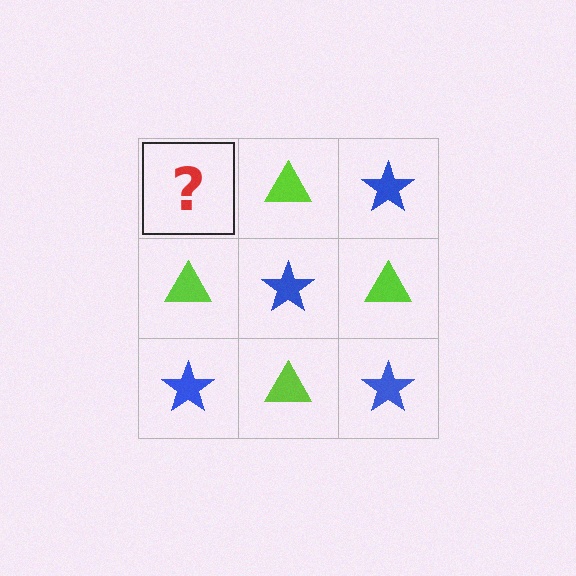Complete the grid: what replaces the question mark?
The question mark should be replaced with a blue star.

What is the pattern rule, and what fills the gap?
The rule is that it alternates blue star and lime triangle in a checkerboard pattern. The gap should be filled with a blue star.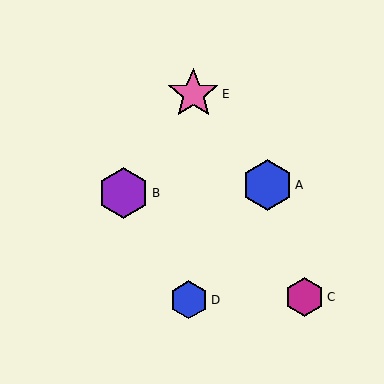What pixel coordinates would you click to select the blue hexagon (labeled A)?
Click at (267, 185) to select the blue hexagon A.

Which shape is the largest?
The pink star (labeled E) is the largest.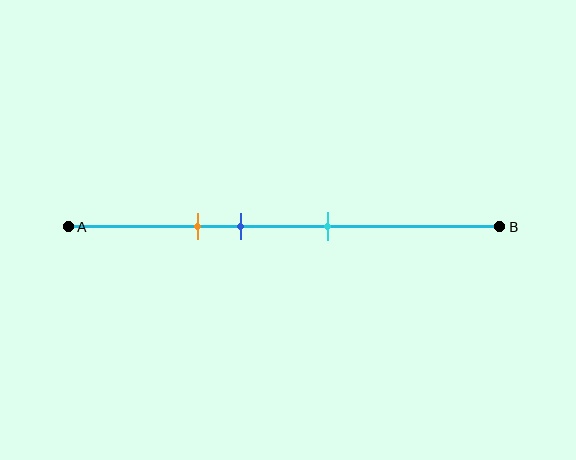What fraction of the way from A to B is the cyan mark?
The cyan mark is approximately 60% (0.6) of the way from A to B.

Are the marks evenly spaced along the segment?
Yes, the marks are approximately evenly spaced.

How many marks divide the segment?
There are 3 marks dividing the segment.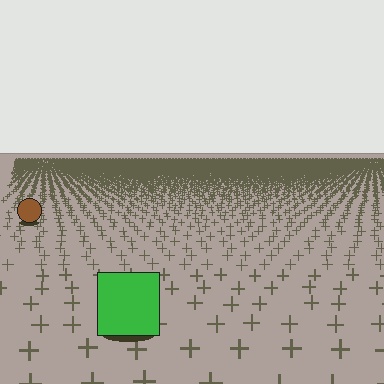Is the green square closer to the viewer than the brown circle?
Yes. The green square is closer — you can tell from the texture gradient: the ground texture is coarser near it.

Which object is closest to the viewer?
The green square is closest. The texture marks near it are larger and more spread out.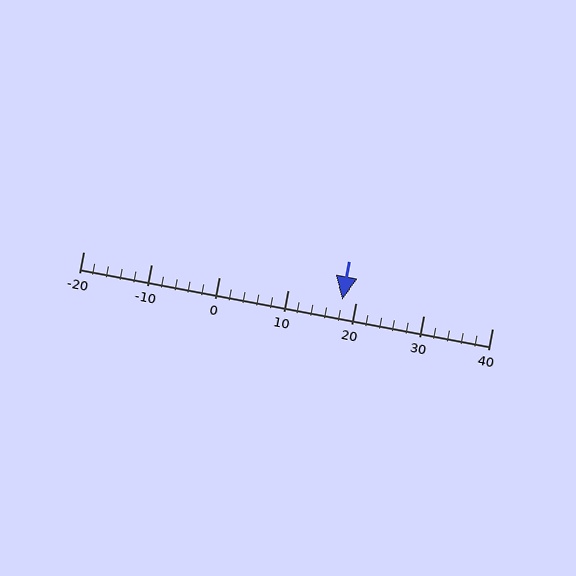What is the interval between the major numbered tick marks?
The major tick marks are spaced 10 units apart.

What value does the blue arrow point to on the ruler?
The blue arrow points to approximately 18.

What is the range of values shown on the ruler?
The ruler shows values from -20 to 40.